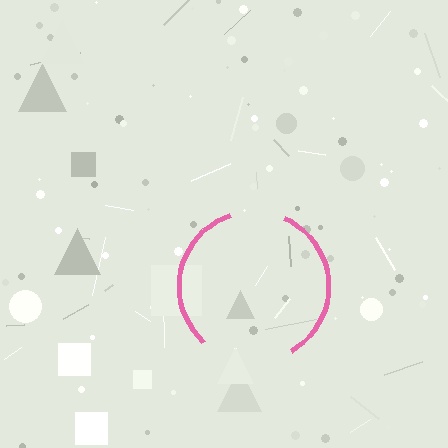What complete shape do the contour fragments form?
The contour fragments form a circle.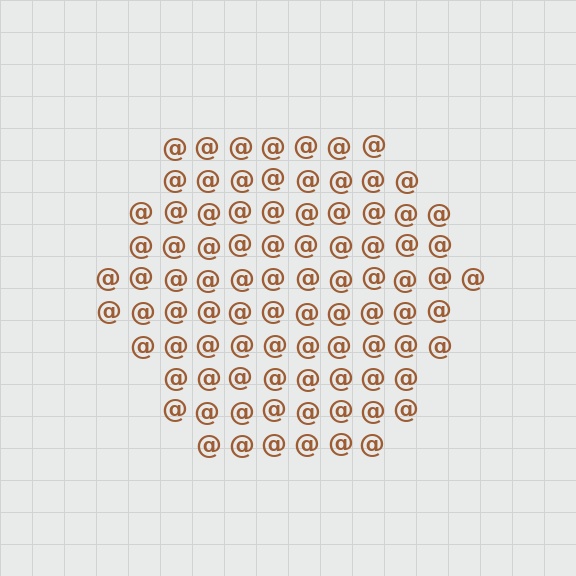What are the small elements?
The small elements are at signs.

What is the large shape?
The large shape is a hexagon.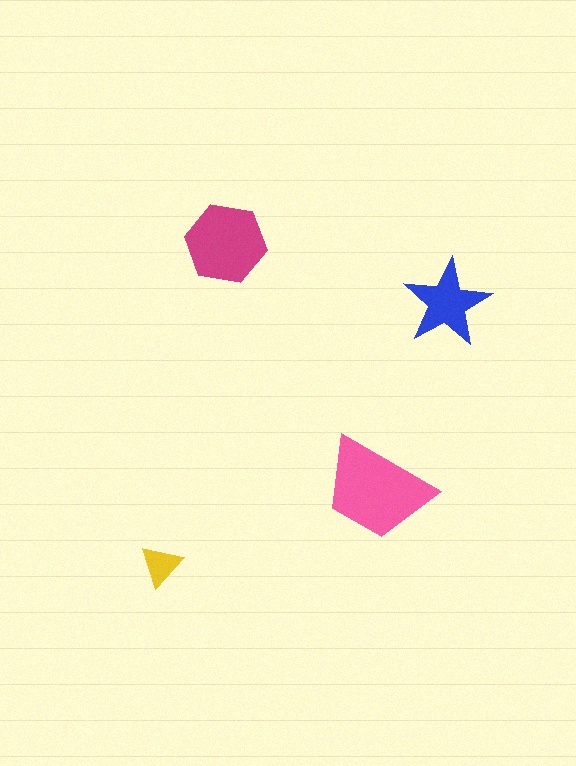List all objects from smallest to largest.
The yellow triangle, the blue star, the magenta hexagon, the pink trapezoid.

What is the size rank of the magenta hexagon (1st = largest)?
2nd.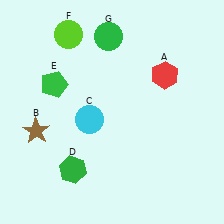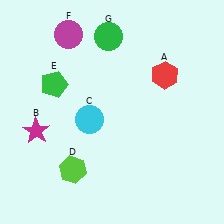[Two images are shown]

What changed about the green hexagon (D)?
In Image 1, D is green. In Image 2, it changed to lime.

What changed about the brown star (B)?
In Image 1, B is brown. In Image 2, it changed to magenta.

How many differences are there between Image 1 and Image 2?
There are 3 differences between the two images.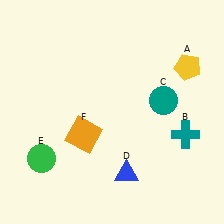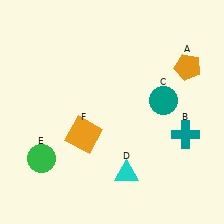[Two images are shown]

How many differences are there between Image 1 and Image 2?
There are 2 differences between the two images.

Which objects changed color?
A changed from yellow to orange. D changed from blue to cyan.